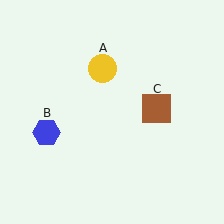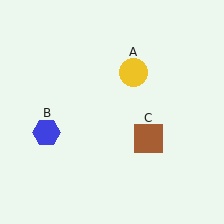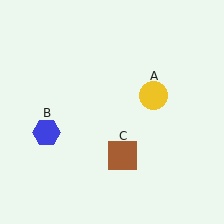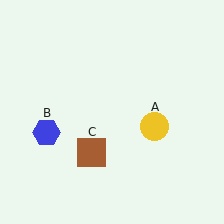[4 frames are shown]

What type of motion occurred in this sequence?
The yellow circle (object A), brown square (object C) rotated clockwise around the center of the scene.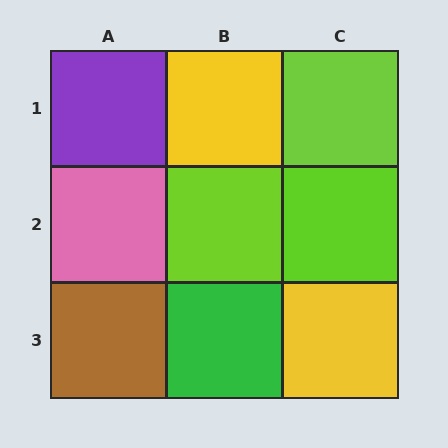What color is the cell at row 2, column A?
Pink.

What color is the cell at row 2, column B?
Lime.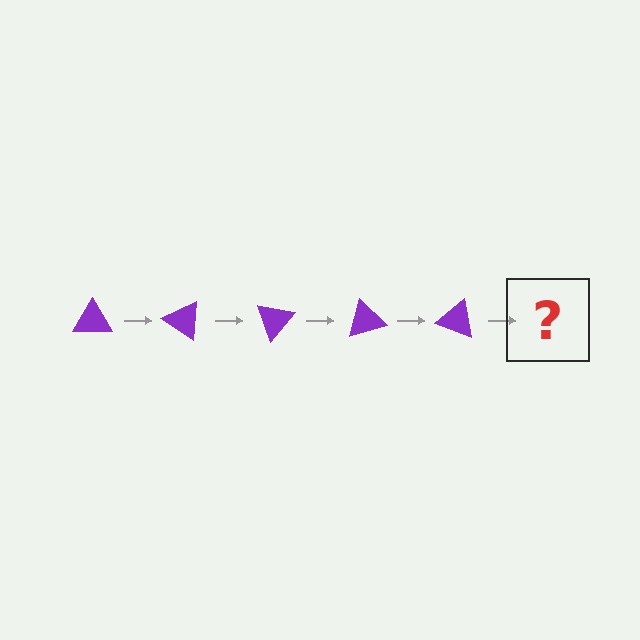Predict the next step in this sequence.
The next step is a purple triangle rotated 175 degrees.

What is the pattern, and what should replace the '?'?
The pattern is that the triangle rotates 35 degrees each step. The '?' should be a purple triangle rotated 175 degrees.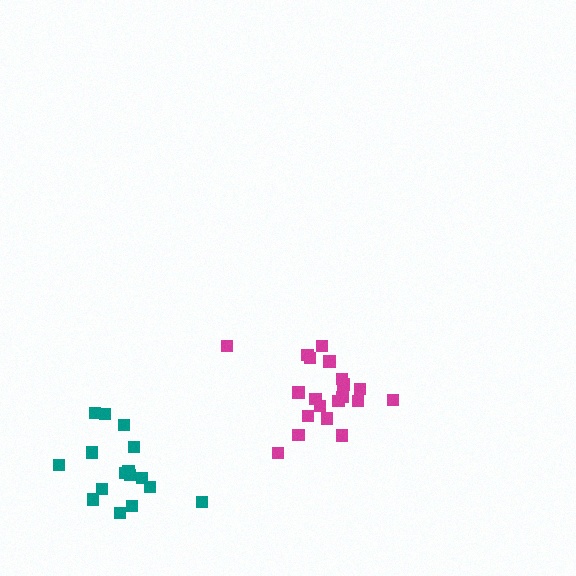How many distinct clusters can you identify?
There are 2 distinct clusters.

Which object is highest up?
The magenta cluster is topmost.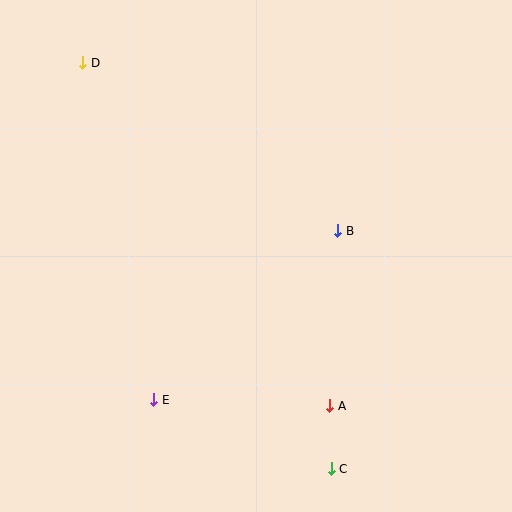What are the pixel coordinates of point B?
Point B is at (338, 231).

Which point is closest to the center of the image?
Point B at (338, 231) is closest to the center.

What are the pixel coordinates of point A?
Point A is at (330, 406).